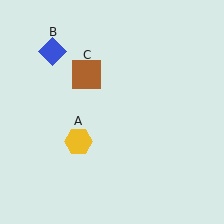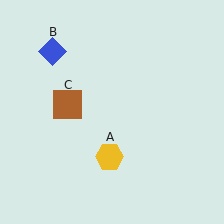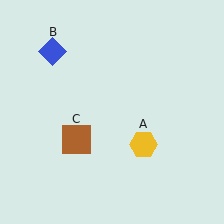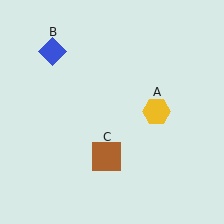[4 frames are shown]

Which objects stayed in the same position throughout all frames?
Blue diamond (object B) remained stationary.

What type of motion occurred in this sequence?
The yellow hexagon (object A), brown square (object C) rotated counterclockwise around the center of the scene.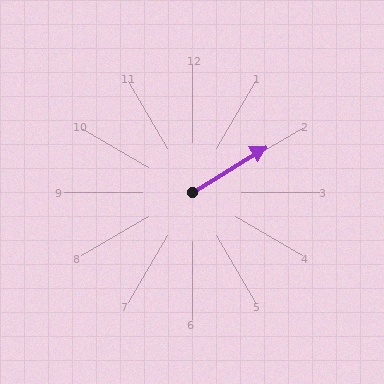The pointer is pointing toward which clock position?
Roughly 2 o'clock.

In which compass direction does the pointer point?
Northeast.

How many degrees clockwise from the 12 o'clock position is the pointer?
Approximately 58 degrees.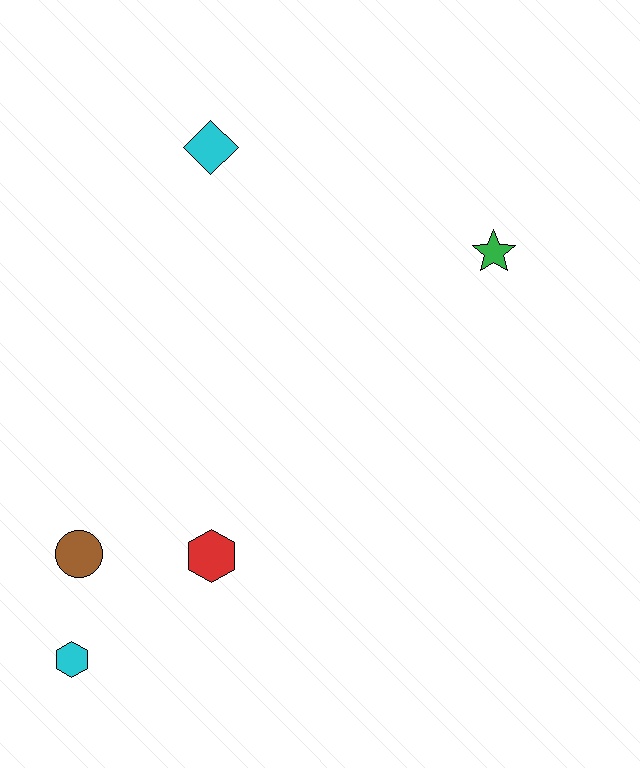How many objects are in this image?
There are 5 objects.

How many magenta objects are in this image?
There are no magenta objects.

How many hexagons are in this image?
There are 2 hexagons.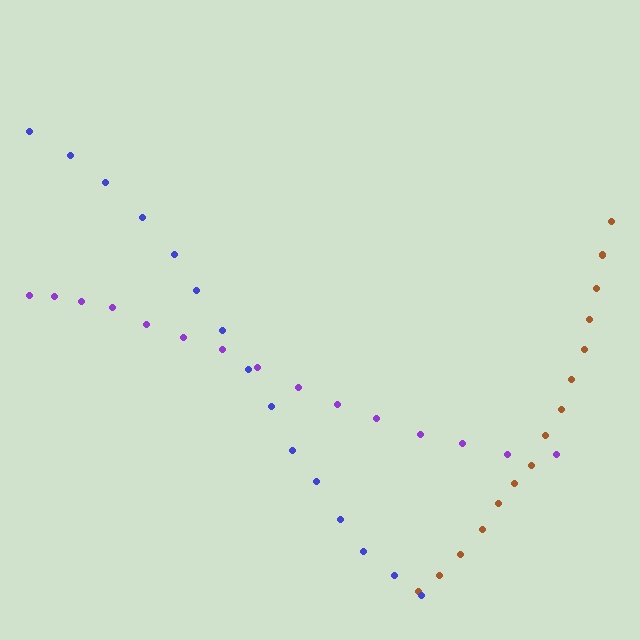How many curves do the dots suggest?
There are 3 distinct paths.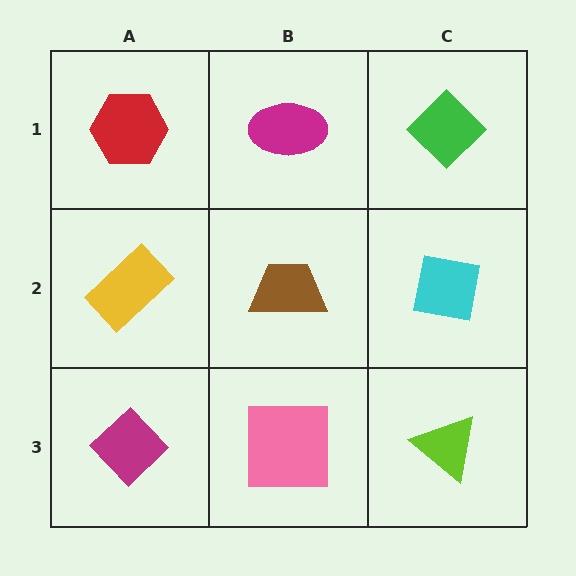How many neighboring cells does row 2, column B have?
4.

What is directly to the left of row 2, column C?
A brown trapezoid.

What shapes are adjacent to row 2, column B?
A magenta ellipse (row 1, column B), a pink square (row 3, column B), a yellow rectangle (row 2, column A), a cyan square (row 2, column C).